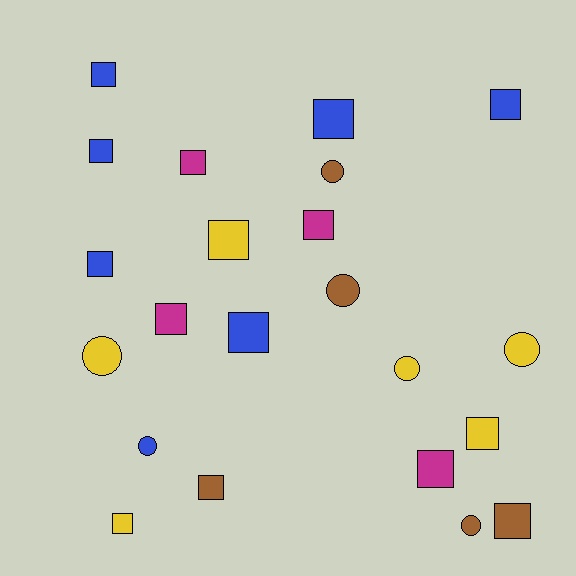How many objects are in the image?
There are 22 objects.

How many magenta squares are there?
There are 4 magenta squares.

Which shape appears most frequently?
Square, with 15 objects.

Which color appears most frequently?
Blue, with 7 objects.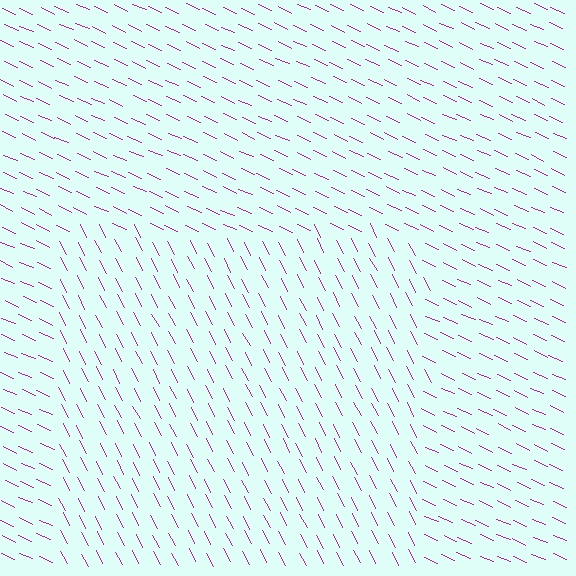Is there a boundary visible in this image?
Yes, there is a texture boundary formed by a change in line orientation.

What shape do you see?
I see a rectangle.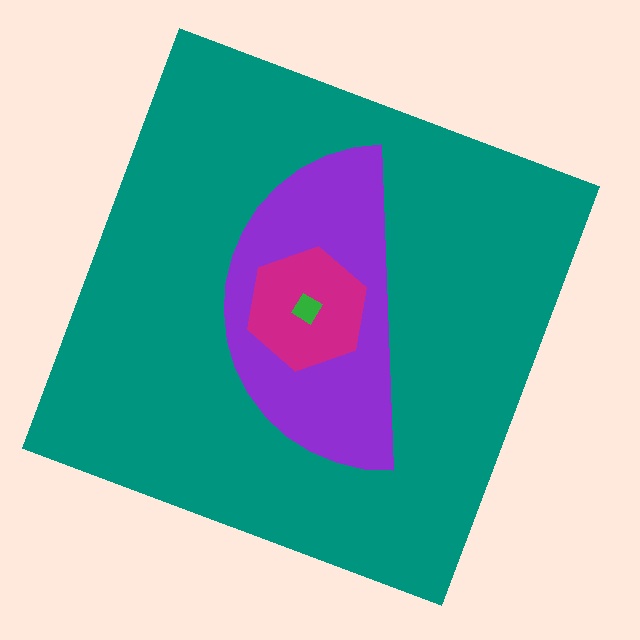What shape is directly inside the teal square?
The purple semicircle.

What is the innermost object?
The green diamond.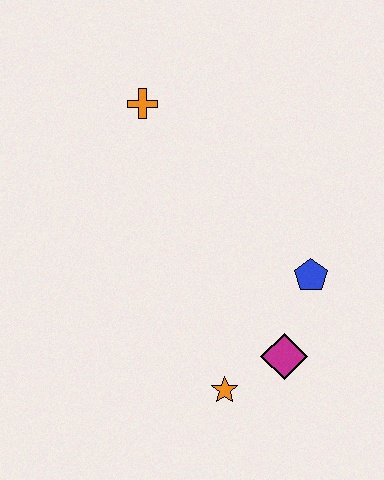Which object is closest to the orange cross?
The blue pentagon is closest to the orange cross.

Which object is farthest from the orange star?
The orange cross is farthest from the orange star.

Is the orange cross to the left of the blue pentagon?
Yes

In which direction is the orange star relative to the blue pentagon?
The orange star is below the blue pentagon.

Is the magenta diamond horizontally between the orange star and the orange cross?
No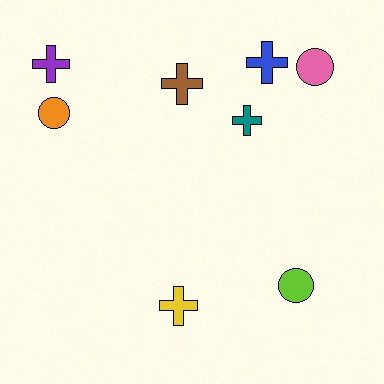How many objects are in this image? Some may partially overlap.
There are 8 objects.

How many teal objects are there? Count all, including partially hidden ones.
There is 1 teal object.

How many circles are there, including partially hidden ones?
There are 3 circles.